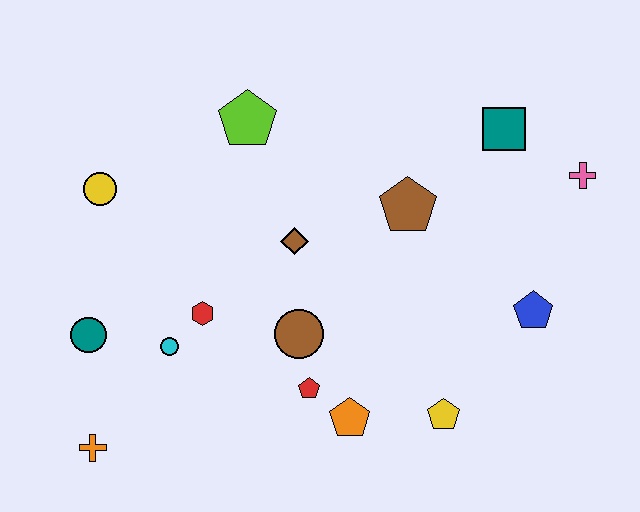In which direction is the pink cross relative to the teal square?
The pink cross is to the right of the teal square.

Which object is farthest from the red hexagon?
The pink cross is farthest from the red hexagon.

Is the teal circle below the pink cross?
Yes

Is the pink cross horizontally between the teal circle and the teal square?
No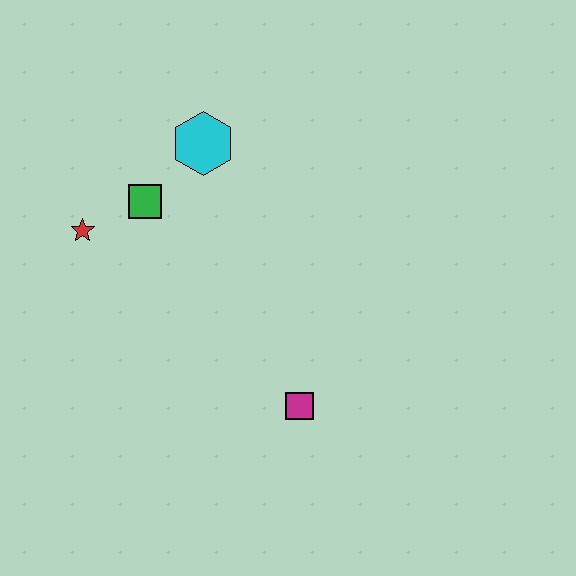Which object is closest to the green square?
The red star is closest to the green square.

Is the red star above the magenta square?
Yes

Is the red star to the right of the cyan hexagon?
No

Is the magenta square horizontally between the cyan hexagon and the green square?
No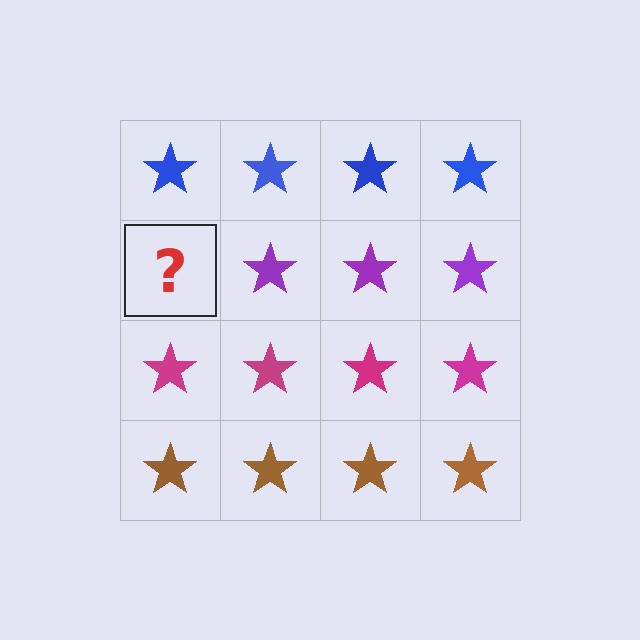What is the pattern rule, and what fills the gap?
The rule is that each row has a consistent color. The gap should be filled with a purple star.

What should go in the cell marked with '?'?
The missing cell should contain a purple star.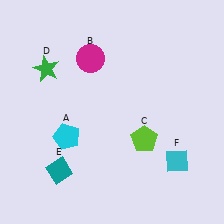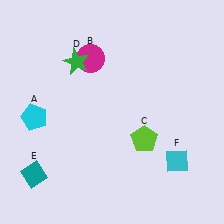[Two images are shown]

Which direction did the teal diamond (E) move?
The teal diamond (E) moved left.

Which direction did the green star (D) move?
The green star (D) moved right.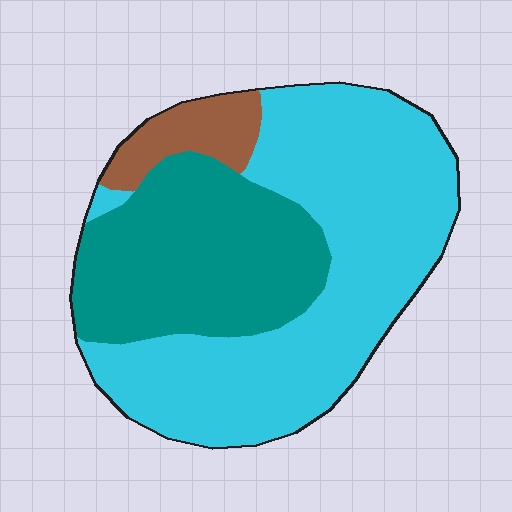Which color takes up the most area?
Cyan, at roughly 60%.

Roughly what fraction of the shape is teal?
Teal covers around 35% of the shape.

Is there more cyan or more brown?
Cyan.